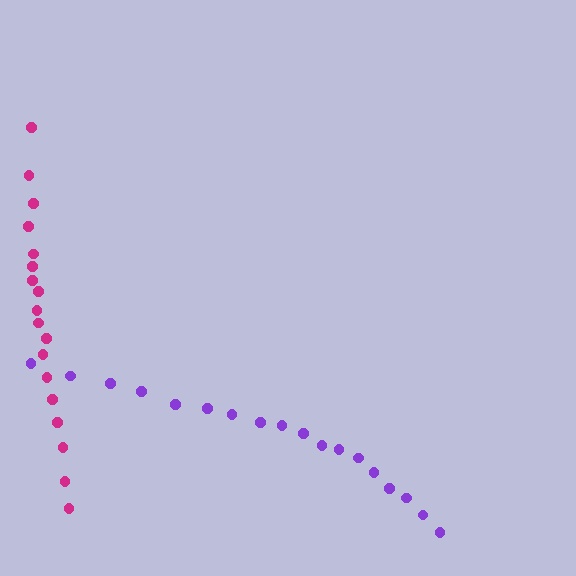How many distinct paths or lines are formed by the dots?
There are 2 distinct paths.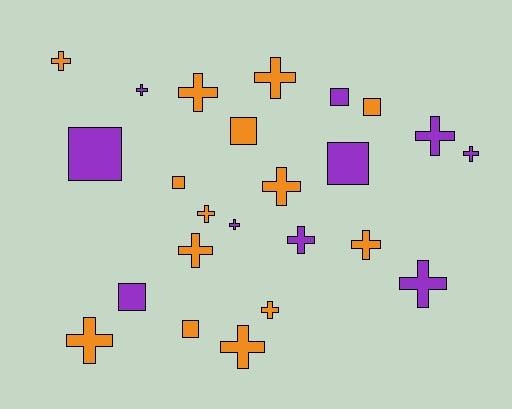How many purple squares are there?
There are 4 purple squares.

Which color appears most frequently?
Orange, with 14 objects.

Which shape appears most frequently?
Cross, with 16 objects.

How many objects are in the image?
There are 24 objects.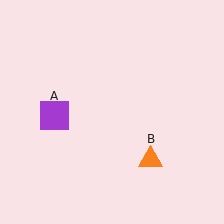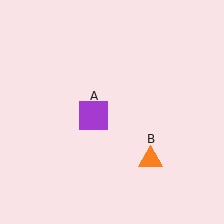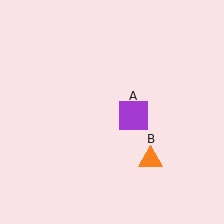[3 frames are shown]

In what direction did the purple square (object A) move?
The purple square (object A) moved right.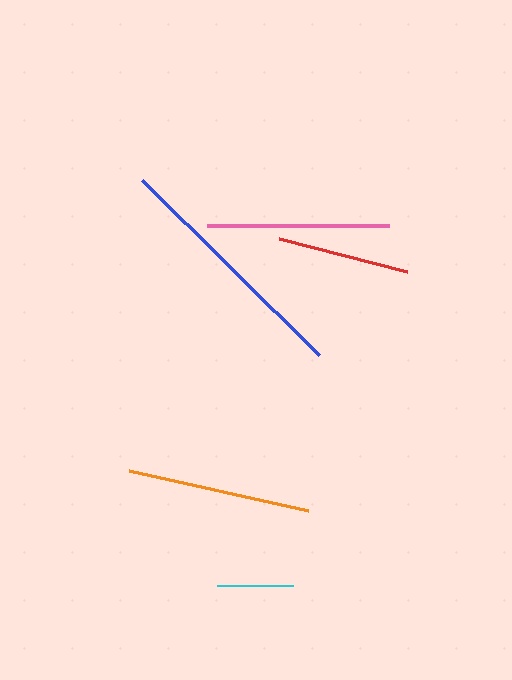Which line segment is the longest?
The blue line is the longest at approximately 249 pixels.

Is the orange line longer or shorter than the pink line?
The orange line is longer than the pink line.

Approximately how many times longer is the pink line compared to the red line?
The pink line is approximately 1.4 times the length of the red line.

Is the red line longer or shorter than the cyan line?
The red line is longer than the cyan line.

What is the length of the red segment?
The red segment is approximately 132 pixels long.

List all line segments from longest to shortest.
From longest to shortest: blue, orange, pink, red, cyan.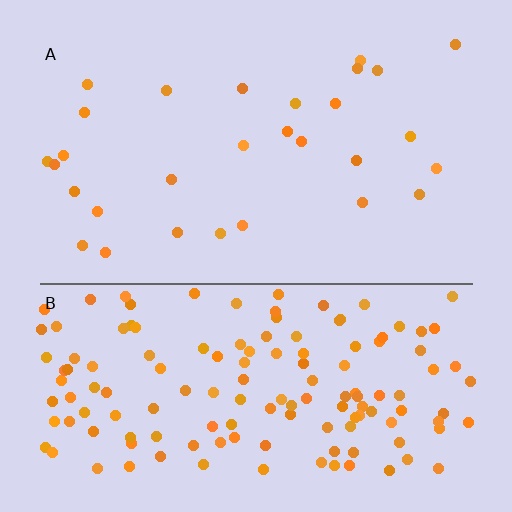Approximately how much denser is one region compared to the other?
Approximately 5.0× — region B over region A.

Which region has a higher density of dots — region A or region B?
B (the bottom).